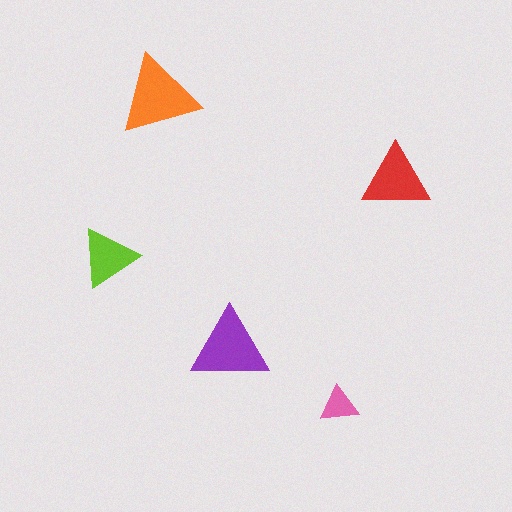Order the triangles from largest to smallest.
the orange one, the purple one, the red one, the lime one, the pink one.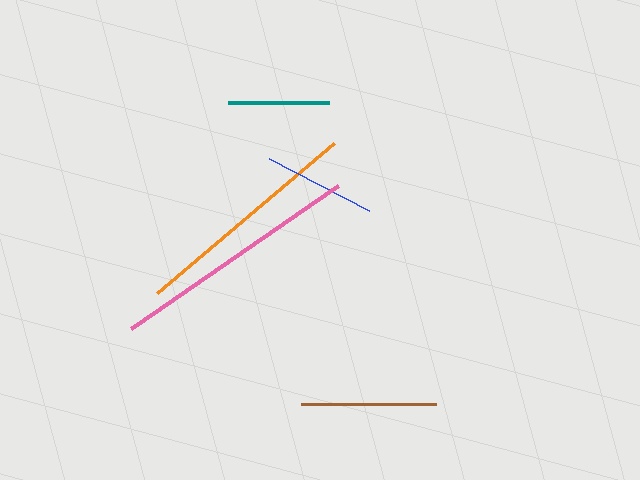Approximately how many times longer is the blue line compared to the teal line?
The blue line is approximately 1.1 times the length of the teal line.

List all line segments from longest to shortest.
From longest to shortest: pink, orange, brown, blue, teal.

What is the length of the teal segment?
The teal segment is approximately 101 pixels long.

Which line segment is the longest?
The pink line is the longest at approximately 251 pixels.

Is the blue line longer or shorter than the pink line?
The pink line is longer than the blue line.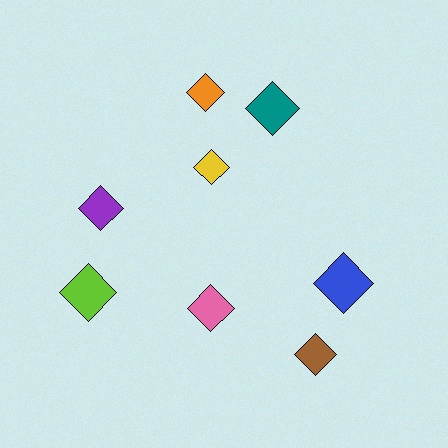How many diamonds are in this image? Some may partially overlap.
There are 8 diamonds.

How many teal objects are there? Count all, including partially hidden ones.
There is 1 teal object.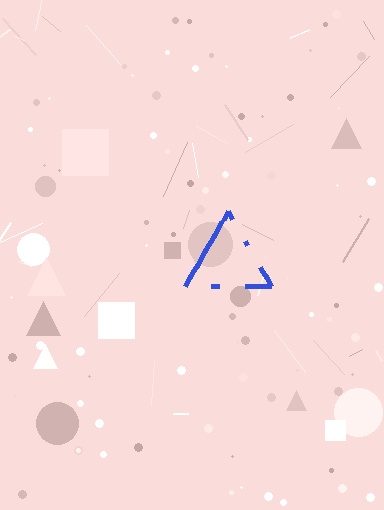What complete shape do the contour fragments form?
The contour fragments form a triangle.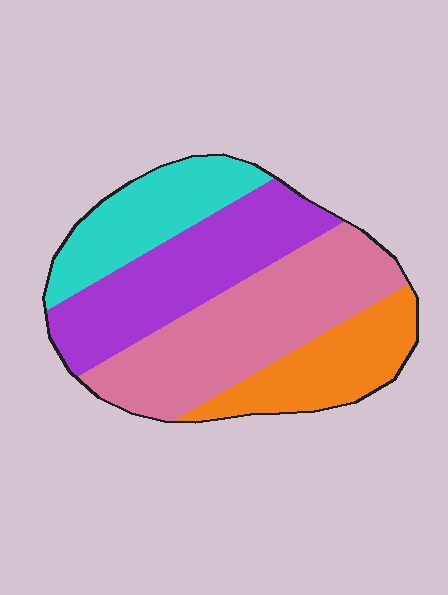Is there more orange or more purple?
Purple.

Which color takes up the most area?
Pink, at roughly 35%.